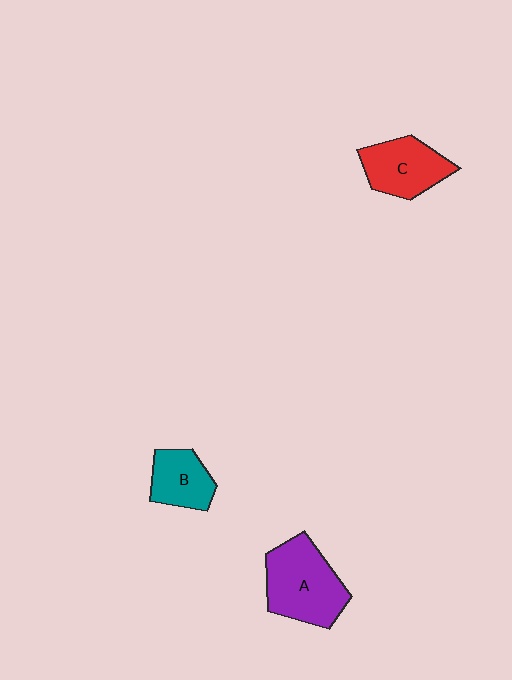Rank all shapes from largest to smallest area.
From largest to smallest: A (purple), C (red), B (teal).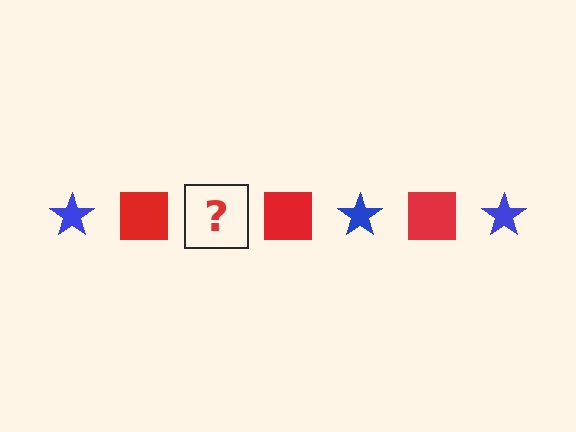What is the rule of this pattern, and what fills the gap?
The rule is that the pattern alternates between blue star and red square. The gap should be filled with a blue star.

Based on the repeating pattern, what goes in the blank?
The blank should be a blue star.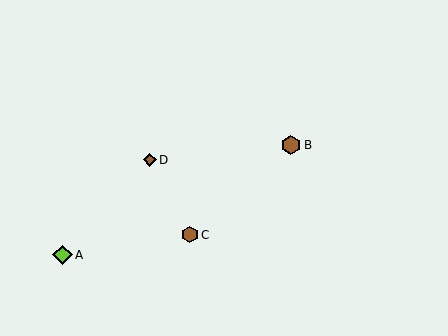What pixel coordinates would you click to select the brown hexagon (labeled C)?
Click at (190, 235) to select the brown hexagon C.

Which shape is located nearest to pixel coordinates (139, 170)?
The brown diamond (labeled D) at (150, 160) is nearest to that location.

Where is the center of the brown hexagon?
The center of the brown hexagon is at (190, 235).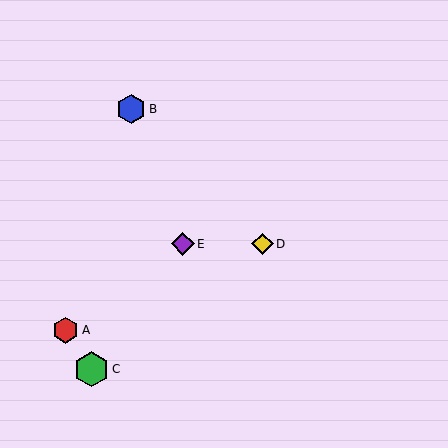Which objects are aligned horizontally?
Objects D, E are aligned horizontally.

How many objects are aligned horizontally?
2 objects (D, E) are aligned horizontally.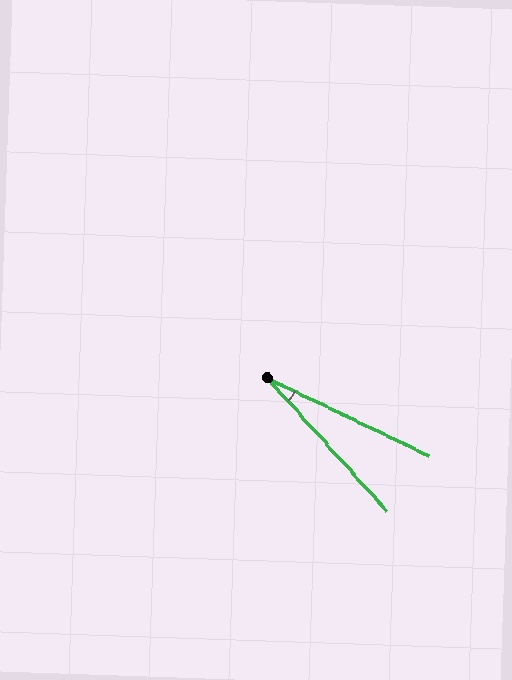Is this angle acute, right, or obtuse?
It is acute.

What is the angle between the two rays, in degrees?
Approximately 22 degrees.